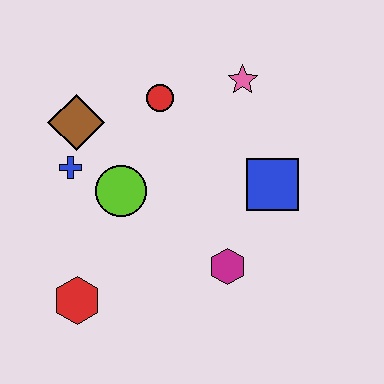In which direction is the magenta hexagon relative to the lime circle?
The magenta hexagon is to the right of the lime circle.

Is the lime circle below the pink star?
Yes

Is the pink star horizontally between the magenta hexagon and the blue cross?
No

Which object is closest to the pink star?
The red circle is closest to the pink star.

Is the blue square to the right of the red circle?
Yes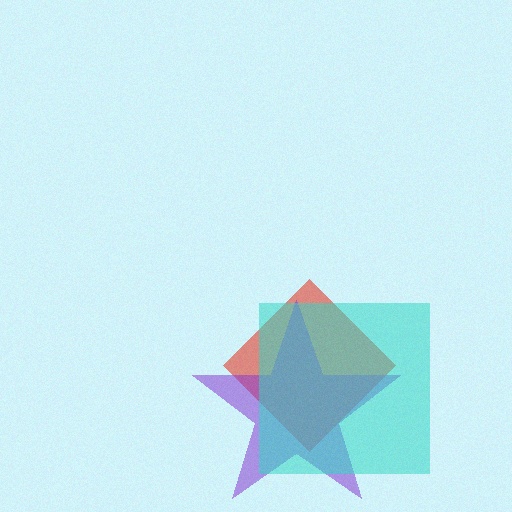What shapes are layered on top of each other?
The layered shapes are: a red diamond, a purple star, a cyan square.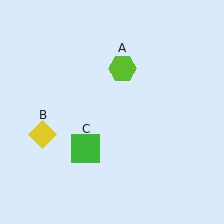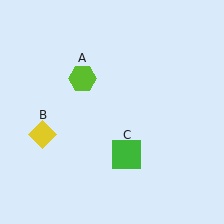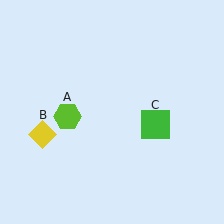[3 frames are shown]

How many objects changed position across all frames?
2 objects changed position: lime hexagon (object A), green square (object C).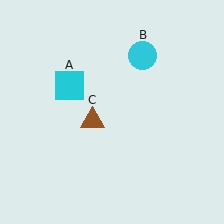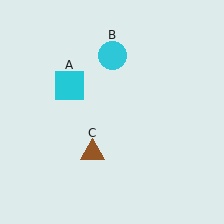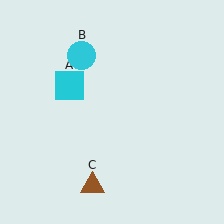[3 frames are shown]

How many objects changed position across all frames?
2 objects changed position: cyan circle (object B), brown triangle (object C).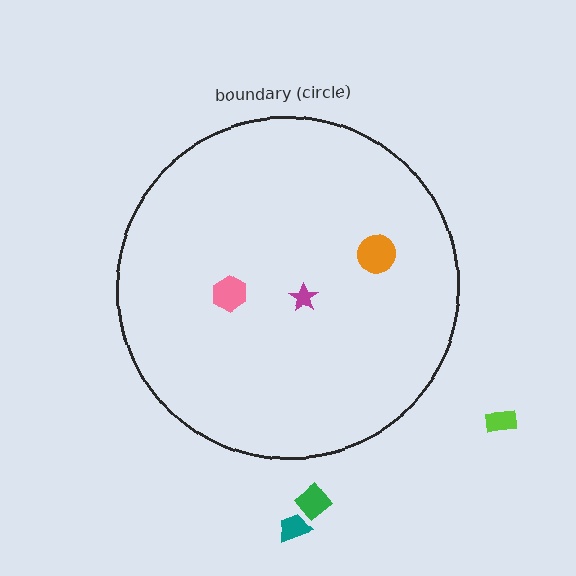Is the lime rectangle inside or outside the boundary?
Outside.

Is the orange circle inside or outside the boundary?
Inside.